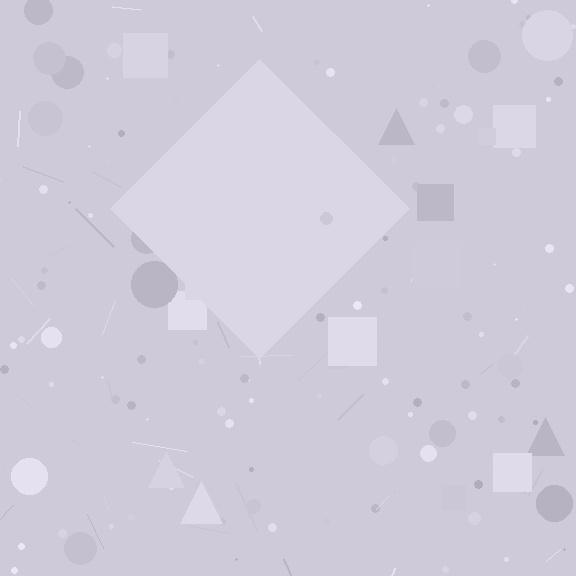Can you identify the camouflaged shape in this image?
The camouflaged shape is a diamond.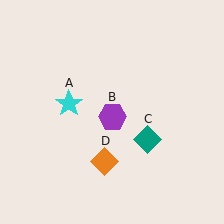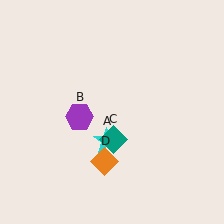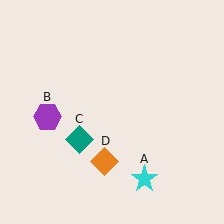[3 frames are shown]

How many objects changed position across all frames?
3 objects changed position: cyan star (object A), purple hexagon (object B), teal diamond (object C).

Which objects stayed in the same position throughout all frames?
Orange diamond (object D) remained stationary.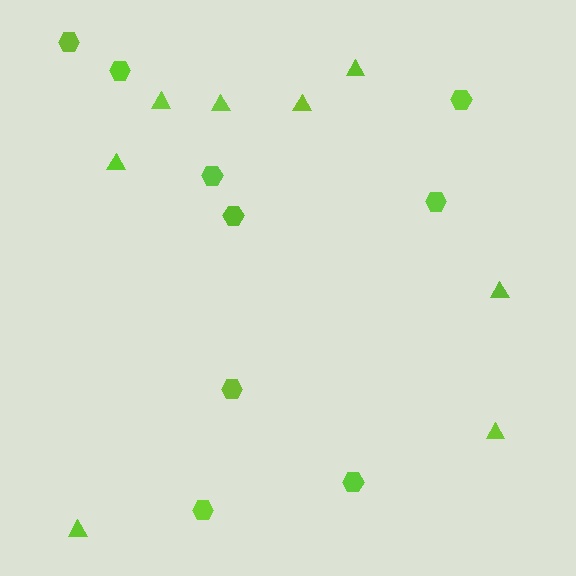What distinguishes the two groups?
There are 2 groups: one group of triangles (8) and one group of hexagons (9).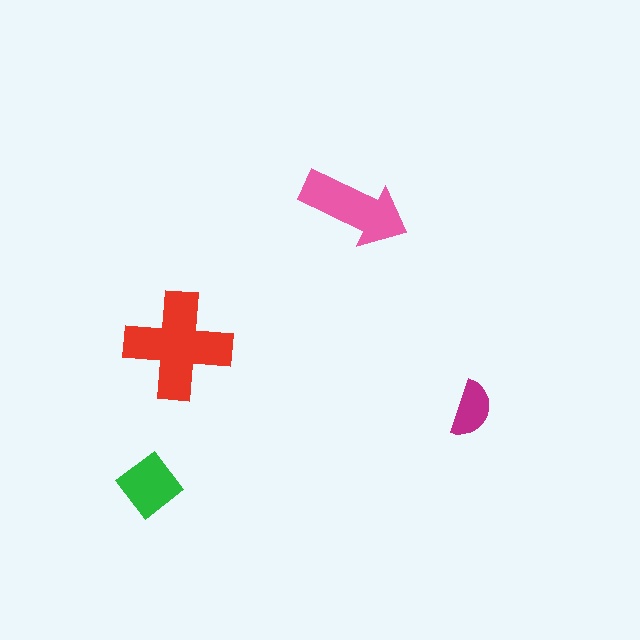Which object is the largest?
The red cross.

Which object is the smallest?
The magenta semicircle.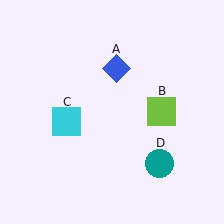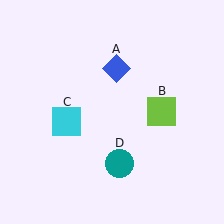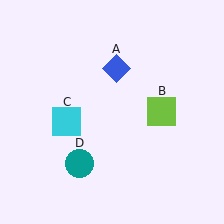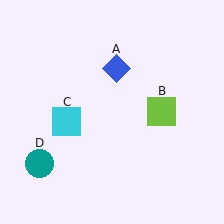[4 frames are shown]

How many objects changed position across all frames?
1 object changed position: teal circle (object D).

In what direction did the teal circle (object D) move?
The teal circle (object D) moved left.